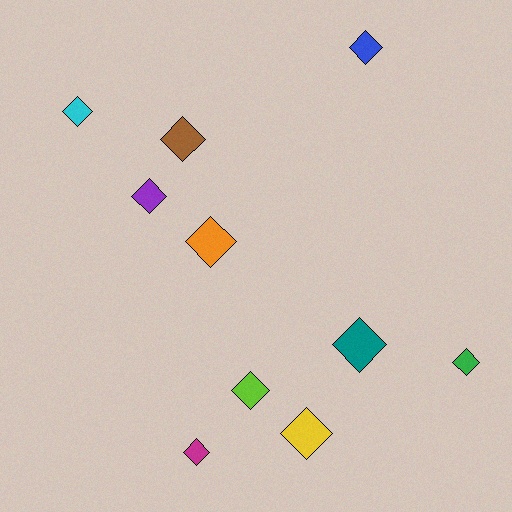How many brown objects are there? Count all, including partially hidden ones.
There is 1 brown object.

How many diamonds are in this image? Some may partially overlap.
There are 10 diamonds.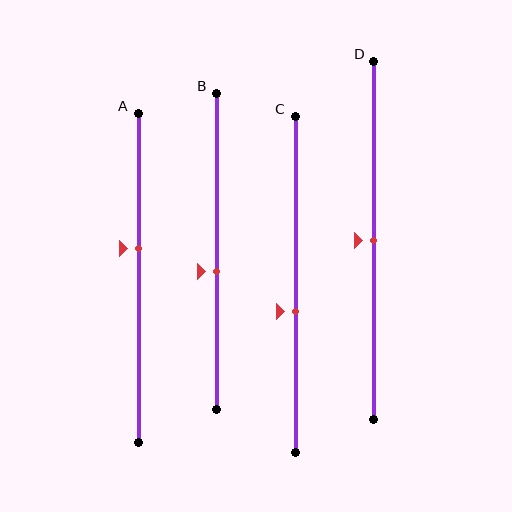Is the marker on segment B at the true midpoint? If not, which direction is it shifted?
No, the marker on segment B is shifted downward by about 6% of the segment length.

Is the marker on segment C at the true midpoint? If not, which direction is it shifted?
No, the marker on segment C is shifted downward by about 8% of the segment length.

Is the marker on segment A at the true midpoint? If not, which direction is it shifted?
No, the marker on segment A is shifted upward by about 9% of the segment length.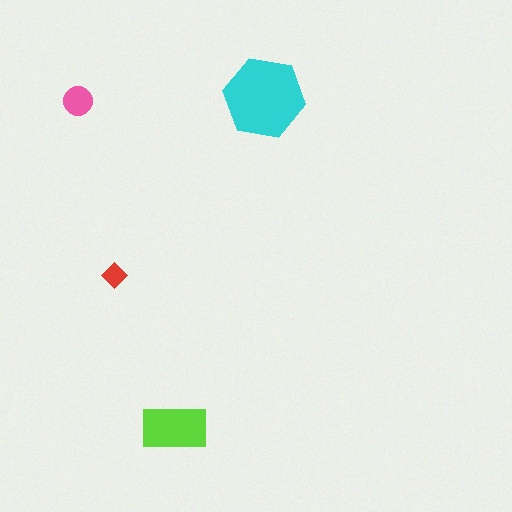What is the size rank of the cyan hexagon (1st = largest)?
1st.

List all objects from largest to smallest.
The cyan hexagon, the lime rectangle, the pink circle, the red diamond.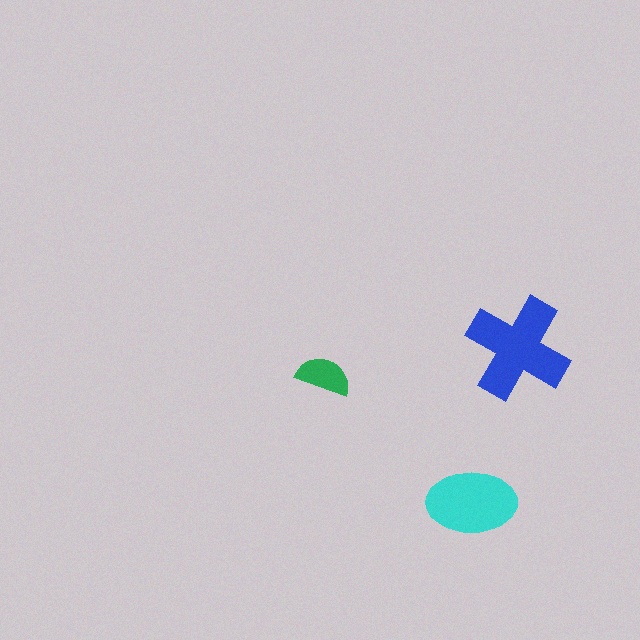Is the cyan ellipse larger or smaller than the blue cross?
Smaller.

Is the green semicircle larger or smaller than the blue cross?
Smaller.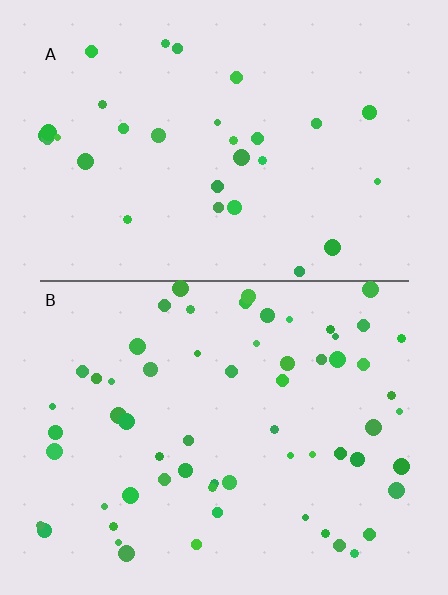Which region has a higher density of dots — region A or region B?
B (the bottom).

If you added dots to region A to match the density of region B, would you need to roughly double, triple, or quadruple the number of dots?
Approximately double.